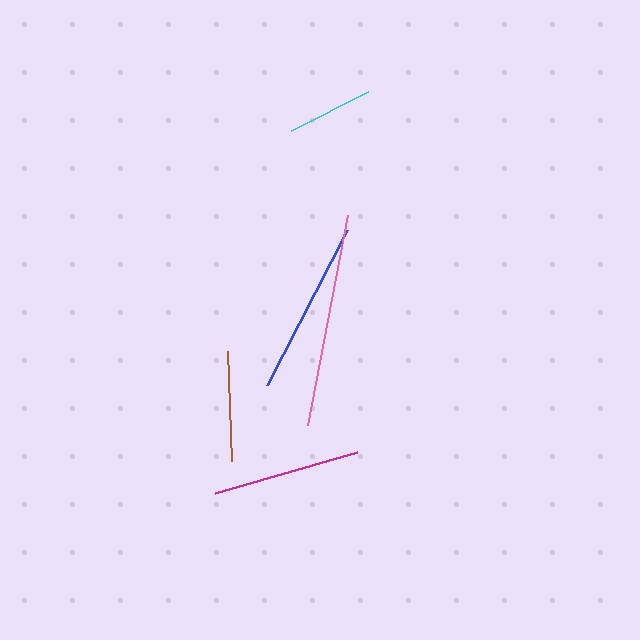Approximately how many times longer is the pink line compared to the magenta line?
The pink line is approximately 1.4 times the length of the magenta line.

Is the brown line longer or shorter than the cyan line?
The brown line is longer than the cyan line.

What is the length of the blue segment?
The blue segment is approximately 174 pixels long.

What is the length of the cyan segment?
The cyan segment is approximately 87 pixels long.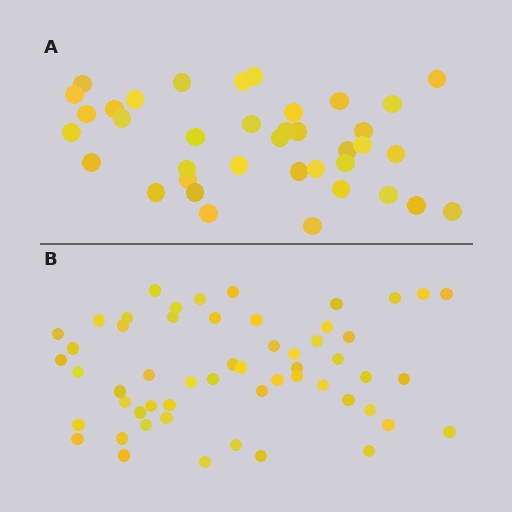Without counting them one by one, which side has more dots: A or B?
Region B (the bottom region) has more dots.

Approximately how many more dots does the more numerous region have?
Region B has approximately 15 more dots than region A.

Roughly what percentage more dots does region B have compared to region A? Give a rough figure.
About 45% more.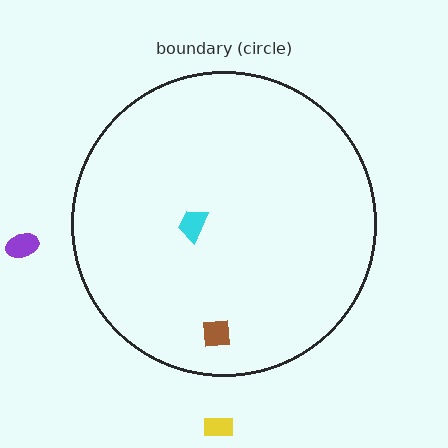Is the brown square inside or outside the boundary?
Inside.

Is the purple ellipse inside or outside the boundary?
Outside.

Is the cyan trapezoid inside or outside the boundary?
Inside.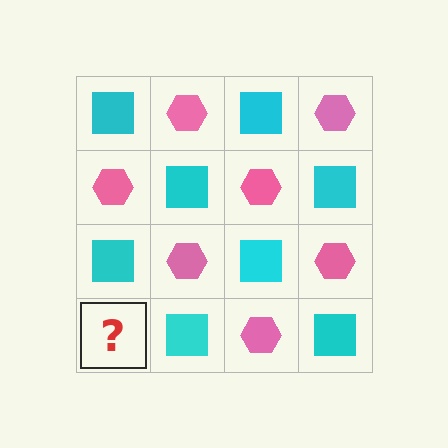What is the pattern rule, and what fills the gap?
The rule is that it alternates cyan square and pink hexagon in a checkerboard pattern. The gap should be filled with a pink hexagon.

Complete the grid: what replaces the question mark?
The question mark should be replaced with a pink hexagon.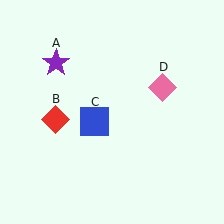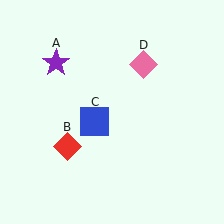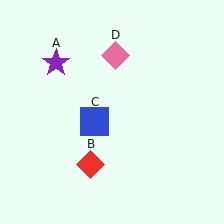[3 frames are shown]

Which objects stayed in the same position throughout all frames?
Purple star (object A) and blue square (object C) remained stationary.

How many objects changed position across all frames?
2 objects changed position: red diamond (object B), pink diamond (object D).